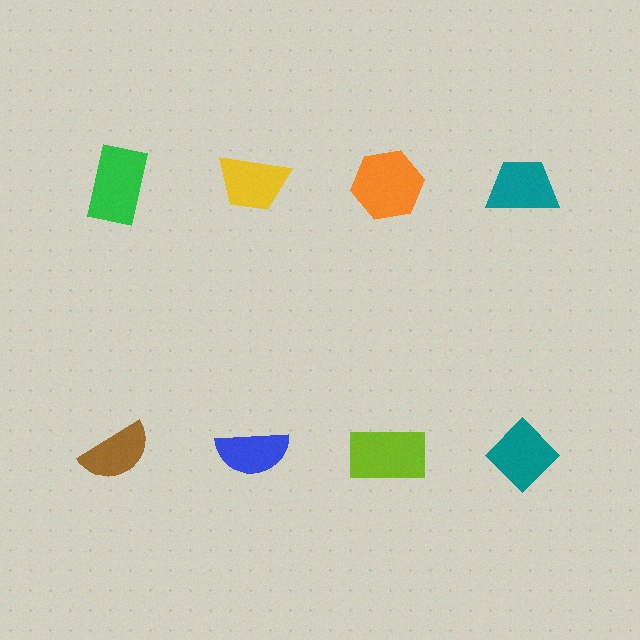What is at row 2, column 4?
A teal diamond.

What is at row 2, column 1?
A brown semicircle.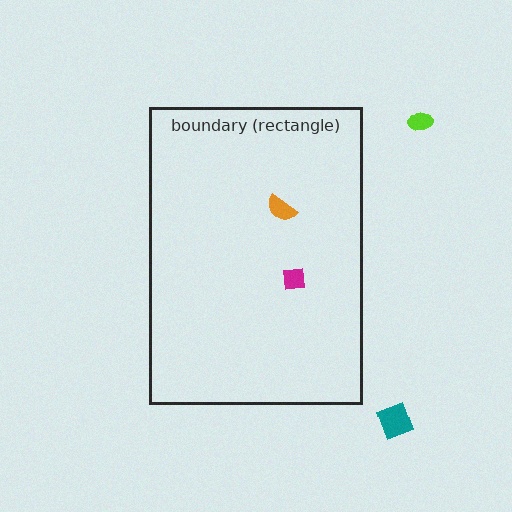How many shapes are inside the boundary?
2 inside, 2 outside.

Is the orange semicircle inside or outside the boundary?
Inside.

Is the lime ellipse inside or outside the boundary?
Outside.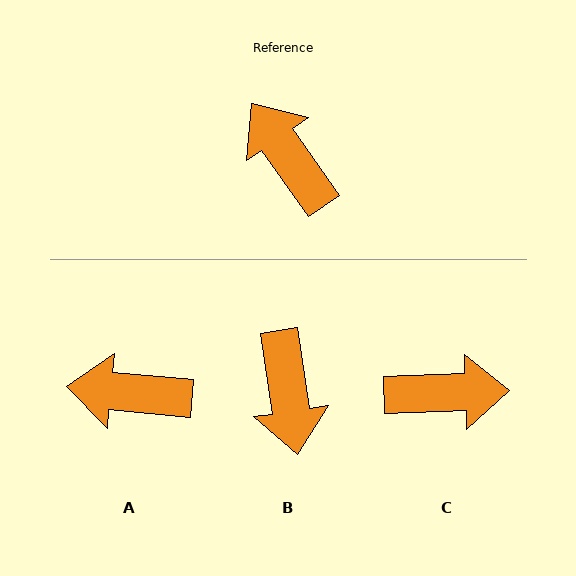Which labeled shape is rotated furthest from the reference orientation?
B, about 153 degrees away.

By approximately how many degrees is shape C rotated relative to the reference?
Approximately 123 degrees clockwise.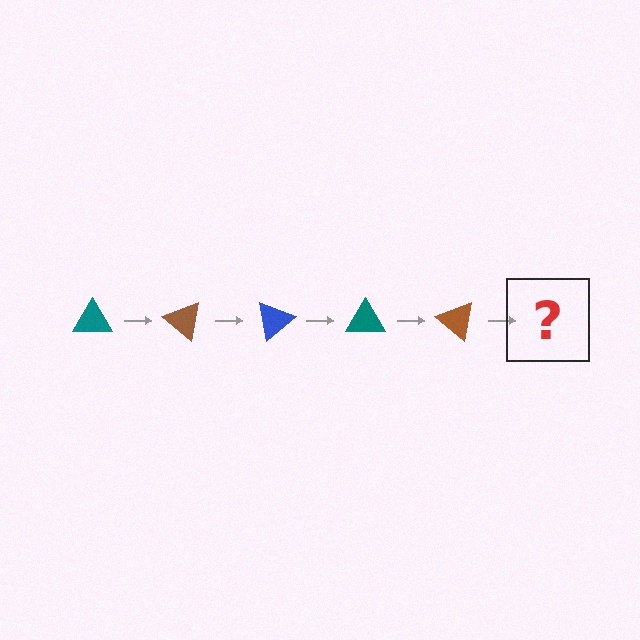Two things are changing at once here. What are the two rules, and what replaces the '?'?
The two rules are that it rotates 40 degrees each step and the color cycles through teal, brown, and blue. The '?' should be a blue triangle, rotated 200 degrees from the start.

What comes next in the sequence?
The next element should be a blue triangle, rotated 200 degrees from the start.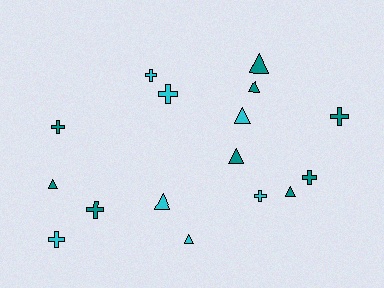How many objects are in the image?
There are 16 objects.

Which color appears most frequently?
Teal, with 9 objects.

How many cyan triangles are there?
There are 3 cyan triangles.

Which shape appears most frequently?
Triangle, with 8 objects.